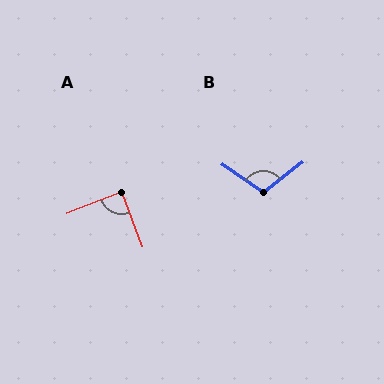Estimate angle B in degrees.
Approximately 107 degrees.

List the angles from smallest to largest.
A (89°), B (107°).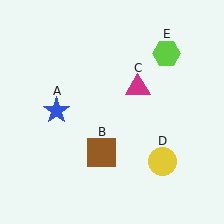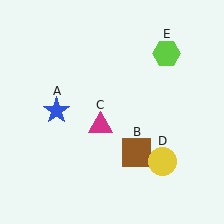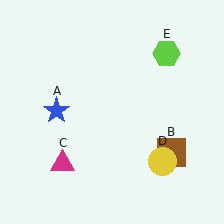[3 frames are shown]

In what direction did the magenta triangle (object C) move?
The magenta triangle (object C) moved down and to the left.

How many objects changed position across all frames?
2 objects changed position: brown square (object B), magenta triangle (object C).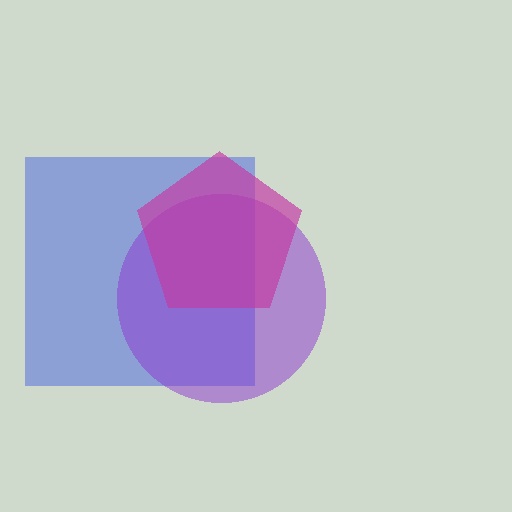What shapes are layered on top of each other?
The layered shapes are: a blue square, a purple circle, a magenta pentagon.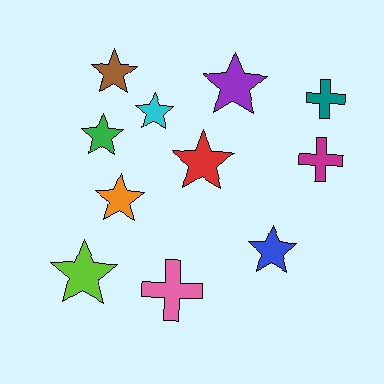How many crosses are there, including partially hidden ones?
There are 3 crosses.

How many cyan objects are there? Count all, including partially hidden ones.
There is 1 cyan object.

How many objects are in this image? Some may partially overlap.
There are 11 objects.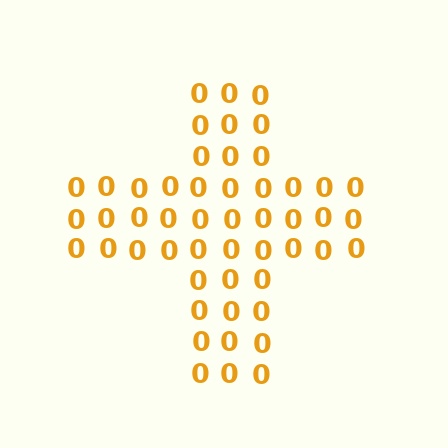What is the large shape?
The large shape is a cross.